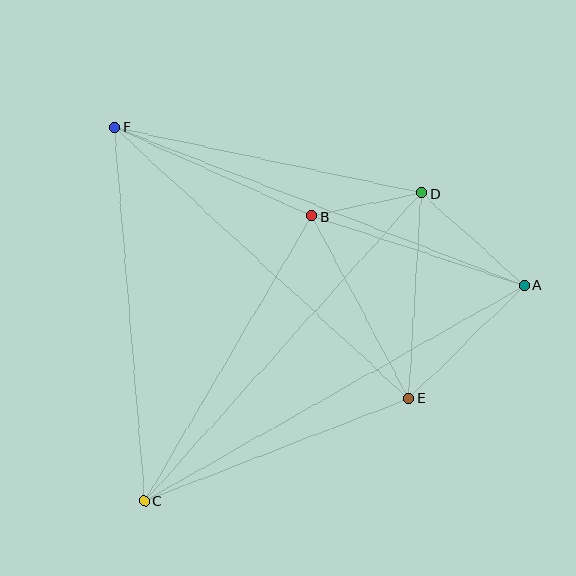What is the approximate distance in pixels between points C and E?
The distance between C and E is approximately 284 pixels.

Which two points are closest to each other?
Points B and D are closest to each other.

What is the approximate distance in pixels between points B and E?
The distance between B and E is approximately 206 pixels.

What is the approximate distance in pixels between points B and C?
The distance between B and C is approximately 330 pixels.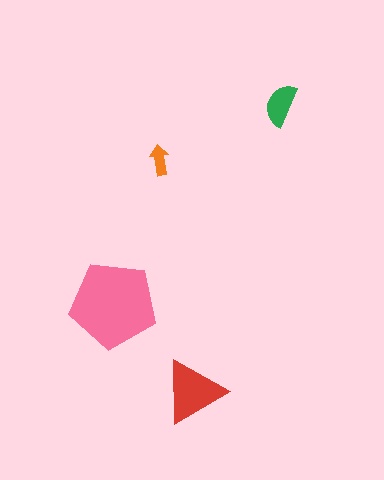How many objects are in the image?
There are 4 objects in the image.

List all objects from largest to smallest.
The pink pentagon, the red triangle, the green semicircle, the orange arrow.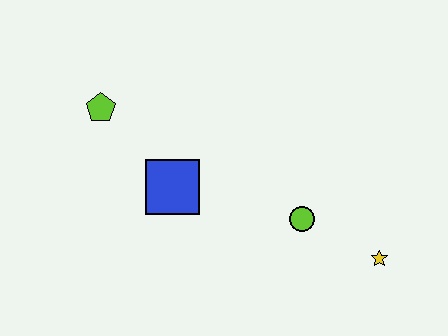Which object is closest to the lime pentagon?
The blue square is closest to the lime pentagon.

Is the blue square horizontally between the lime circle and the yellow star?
No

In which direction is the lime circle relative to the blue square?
The lime circle is to the right of the blue square.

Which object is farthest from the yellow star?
The lime pentagon is farthest from the yellow star.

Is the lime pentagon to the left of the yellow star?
Yes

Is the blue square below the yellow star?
No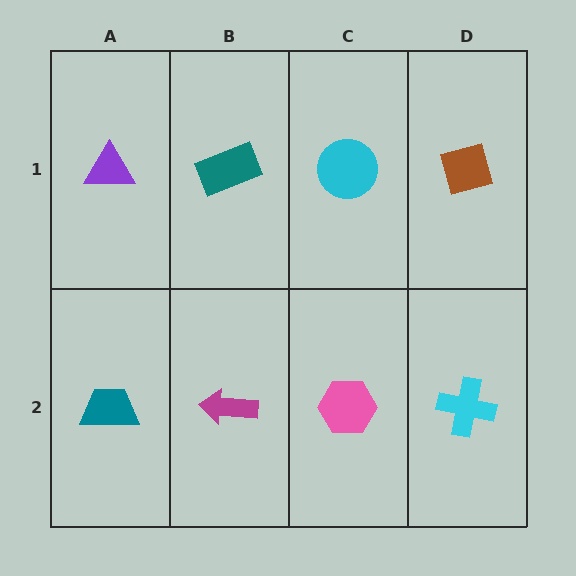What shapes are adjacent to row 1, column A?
A teal trapezoid (row 2, column A), a teal rectangle (row 1, column B).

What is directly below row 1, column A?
A teal trapezoid.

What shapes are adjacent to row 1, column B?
A magenta arrow (row 2, column B), a purple triangle (row 1, column A), a cyan circle (row 1, column C).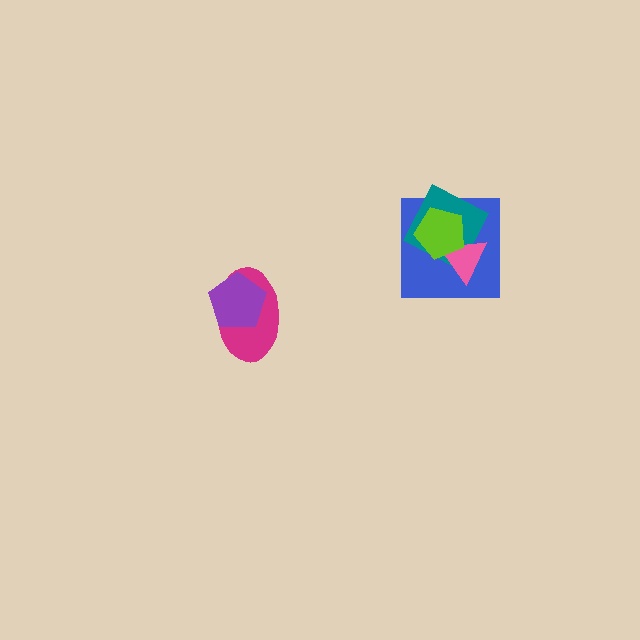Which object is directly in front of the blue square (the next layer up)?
The teal diamond is directly in front of the blue square.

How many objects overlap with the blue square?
3 objects overlap with the blue square.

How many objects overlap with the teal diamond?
3 objects overlap with the teal diamond.